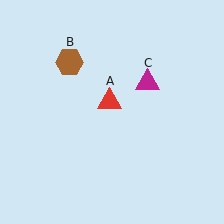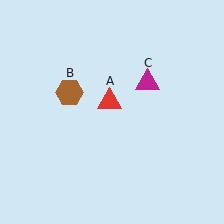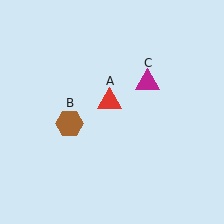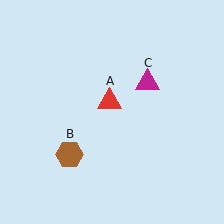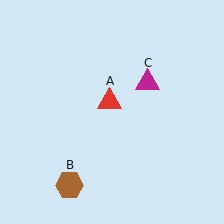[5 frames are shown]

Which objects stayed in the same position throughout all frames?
Red triangle (object A) and magenta triangle (object C) remained stationary.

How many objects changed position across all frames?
1 object changed position: brown hexagon (object B).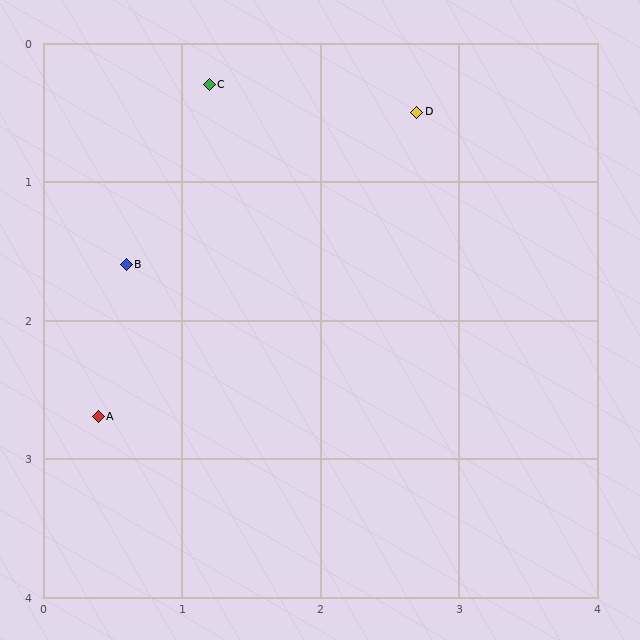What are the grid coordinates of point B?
Point B is at approximately (0.6, 1.6).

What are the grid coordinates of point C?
Point C is at approximately (1.2, 0.3).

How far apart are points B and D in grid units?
Points B and D are about 2.4 grid units apart.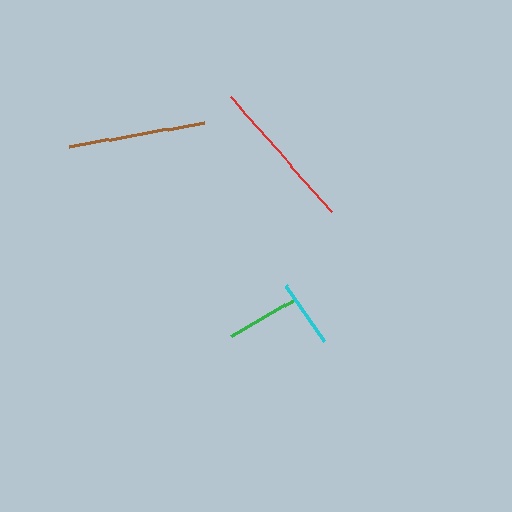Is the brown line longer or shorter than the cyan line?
The brown line is longer than the cyan line.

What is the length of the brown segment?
The brown segment is approximately 137 pixels long.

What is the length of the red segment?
The red segment is approximately 153 pixels long.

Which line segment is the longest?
The red line is the longest at approximately 153 pixels.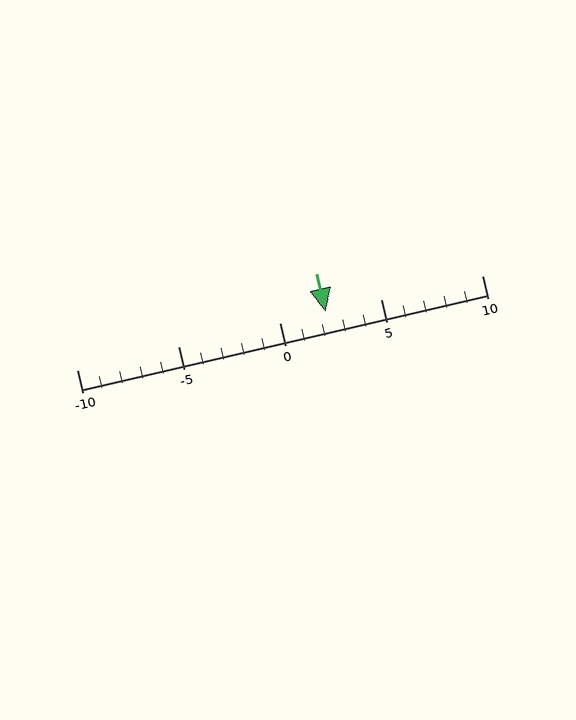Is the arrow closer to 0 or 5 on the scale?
The arrow is closer to 0.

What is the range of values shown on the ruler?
The ruler shows values from -10 to 10.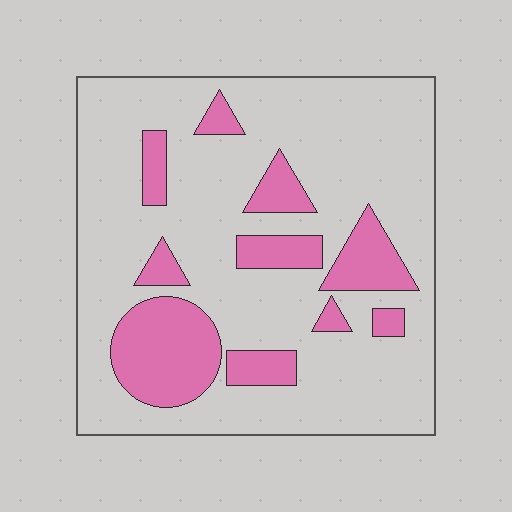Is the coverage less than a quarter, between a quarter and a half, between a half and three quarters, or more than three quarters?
Less than a quarter.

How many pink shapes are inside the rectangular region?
10.